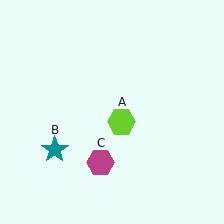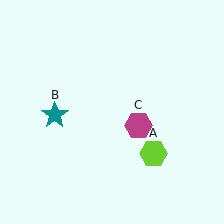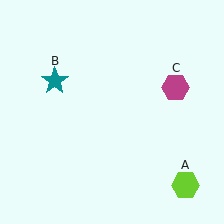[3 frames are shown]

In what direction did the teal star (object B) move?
The teal star (object B) moved up.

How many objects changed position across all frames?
3 objects changed position: lime hexagon (object A), teal star (object B), magenta hexagon (object C).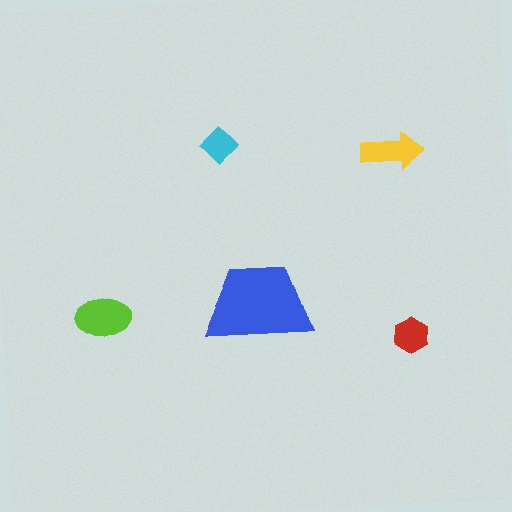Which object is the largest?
The blue trapezoid.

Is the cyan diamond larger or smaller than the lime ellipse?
Smaller.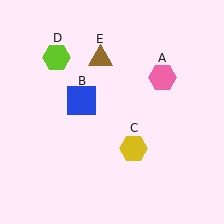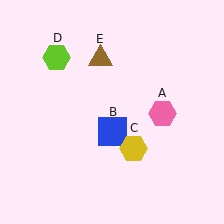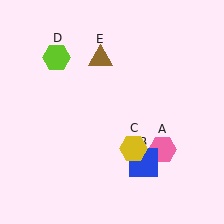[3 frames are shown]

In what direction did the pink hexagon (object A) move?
The pink hexagon (object A) moved down.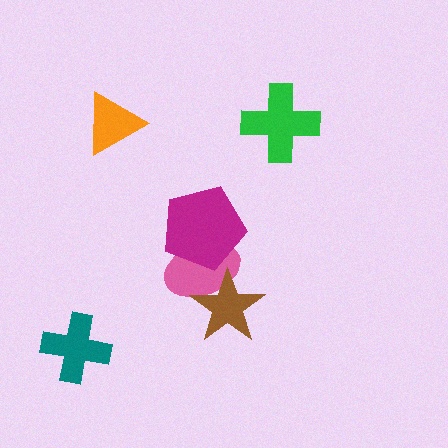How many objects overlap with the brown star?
1 object overlaps with the brown star.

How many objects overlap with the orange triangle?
0 objects overlap with the orange triangle.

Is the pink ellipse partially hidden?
Yes, it is partially covered by another shape.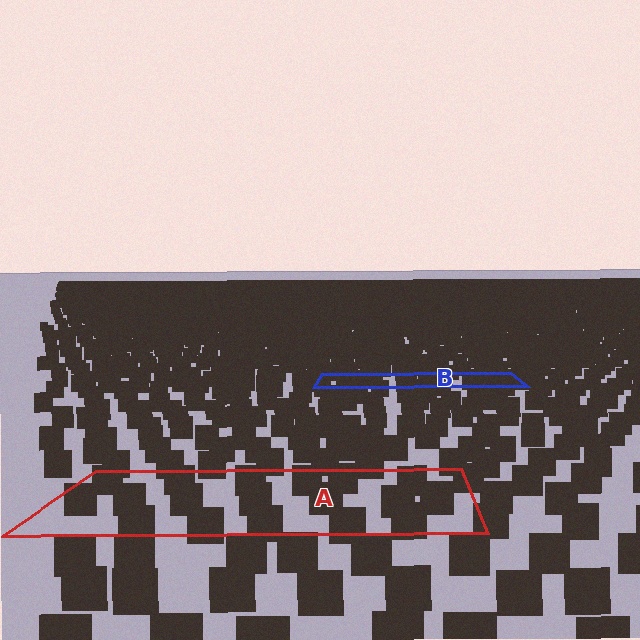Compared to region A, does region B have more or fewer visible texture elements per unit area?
Region B has more texture elements per unit area — they are packed more densely because it is farther away.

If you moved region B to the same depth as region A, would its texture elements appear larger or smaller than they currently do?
They would appear larger. At a closer depth, the same texture elements are projected at a bigger on-screen size.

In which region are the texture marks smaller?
The texture marks are smaller in region B, because it is farther away.